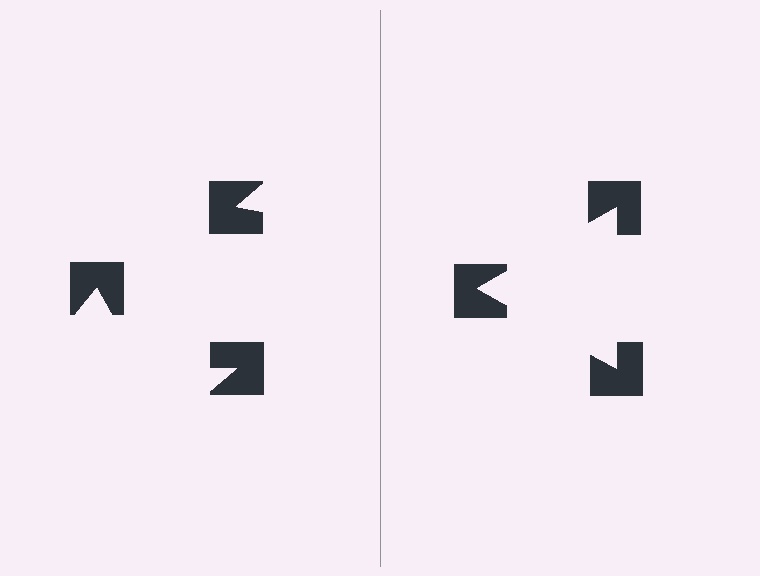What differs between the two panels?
The notched squares are positioned identically on both sides; only the wedge orientations differ. On the right they align to a triangle; on the left they are misaligned.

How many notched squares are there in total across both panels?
6 — 3 on each side.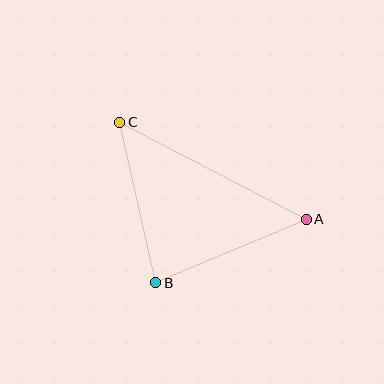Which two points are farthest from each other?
Points A and C are farthest from each other.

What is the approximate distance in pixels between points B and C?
The distance between B and C is approximately 164 pixels.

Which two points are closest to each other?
Points A and B are closest to each other.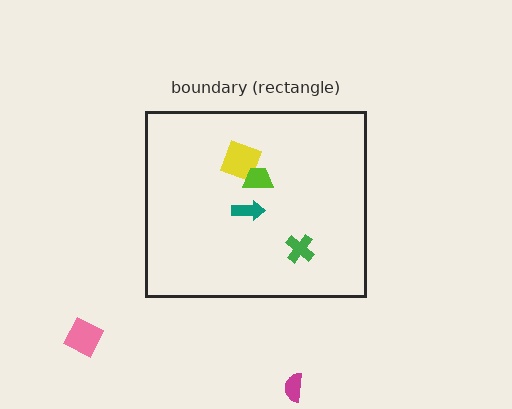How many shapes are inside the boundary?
4 inside, 2 outside.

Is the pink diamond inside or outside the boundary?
Outside.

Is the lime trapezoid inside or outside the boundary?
Inside.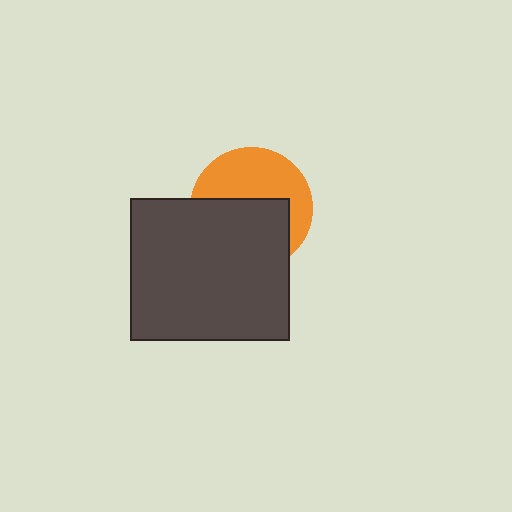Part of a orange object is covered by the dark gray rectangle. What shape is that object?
It is a circle.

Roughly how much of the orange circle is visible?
About half of it is visible (roughly 47%).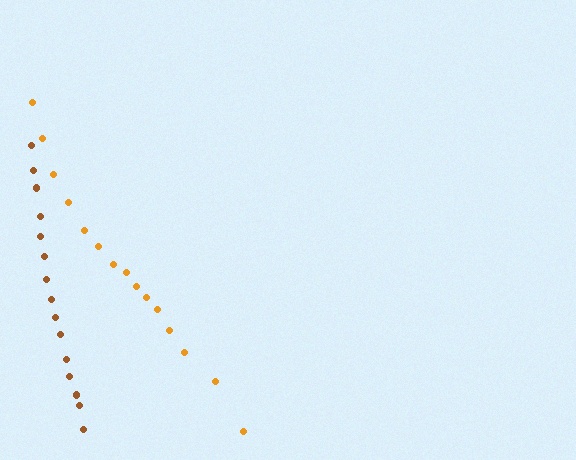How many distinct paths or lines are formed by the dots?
There are 2 distinct paths.